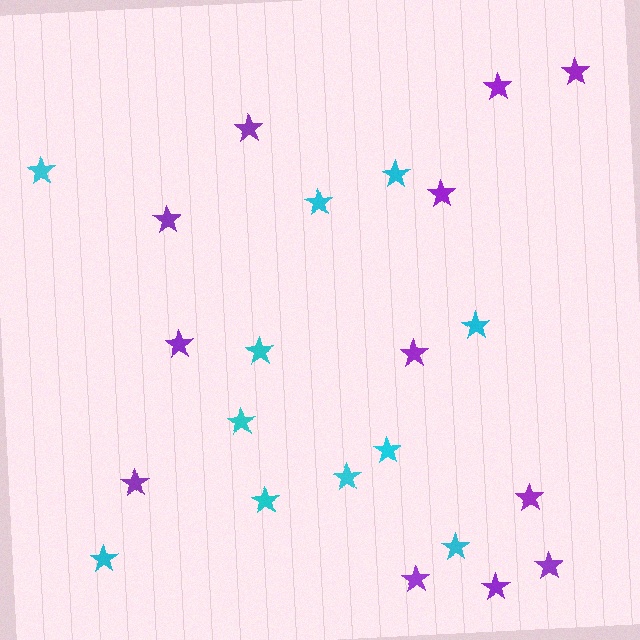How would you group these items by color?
There are 2 groups: one group of cyan stars (11) and one group of purple stars (12).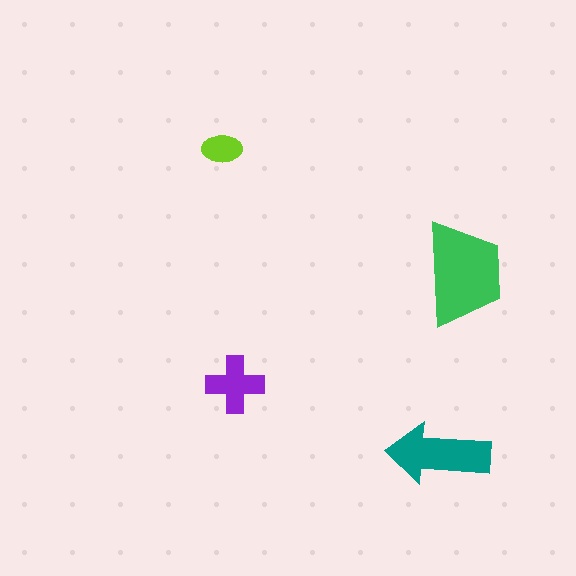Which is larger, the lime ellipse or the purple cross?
The purple cross.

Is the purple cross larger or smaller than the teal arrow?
Smaller.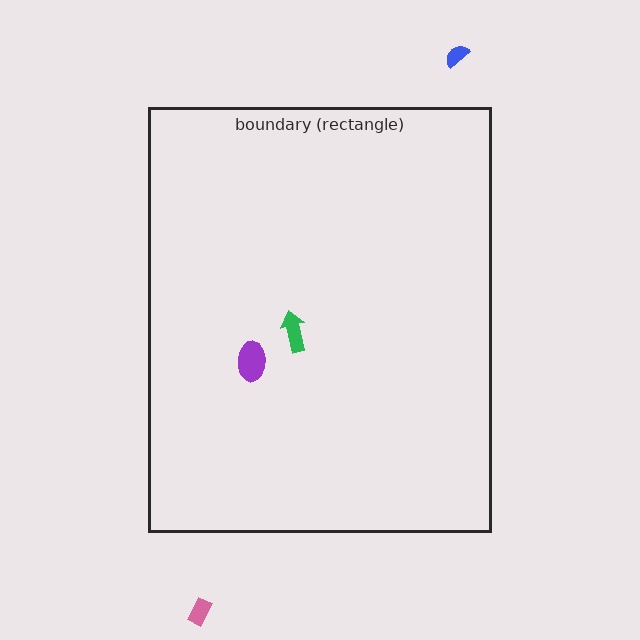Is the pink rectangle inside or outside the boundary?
Outside.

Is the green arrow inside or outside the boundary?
Inside.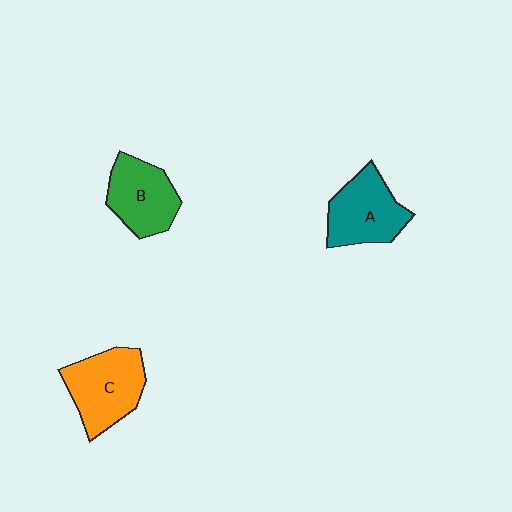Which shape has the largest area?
Shape C (orange).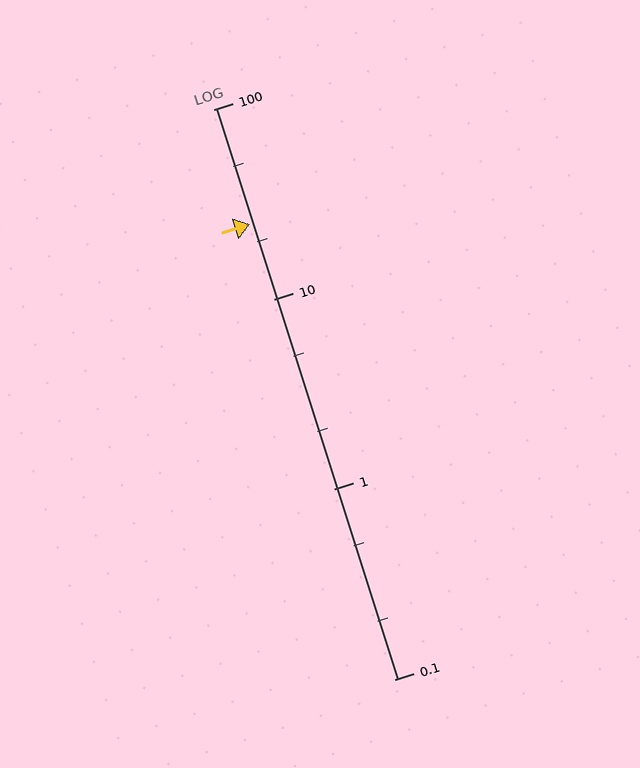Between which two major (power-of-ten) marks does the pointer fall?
The pointer is between 10 and 100.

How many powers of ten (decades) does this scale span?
The scale spans 3 decades, from 0.1 to 100.